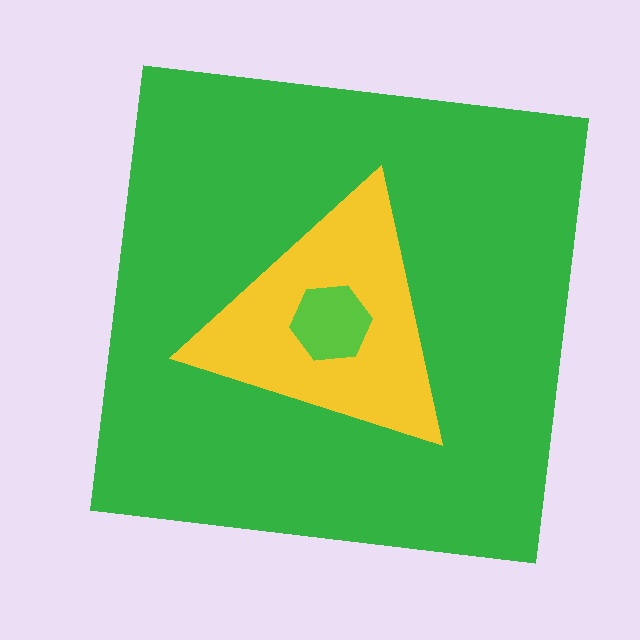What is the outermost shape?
The green square.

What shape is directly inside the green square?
The yellow triangle.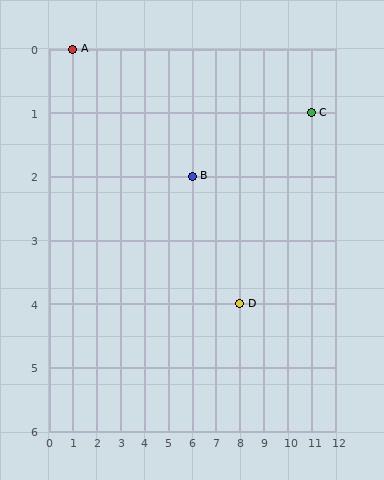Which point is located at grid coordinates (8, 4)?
Point D is at (8, 4).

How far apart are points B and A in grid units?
Points B and A are 5 columns and 2 rows apart (about 5.4 grid units diagonally).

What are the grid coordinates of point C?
Point C is at grid coordinates (11, 1).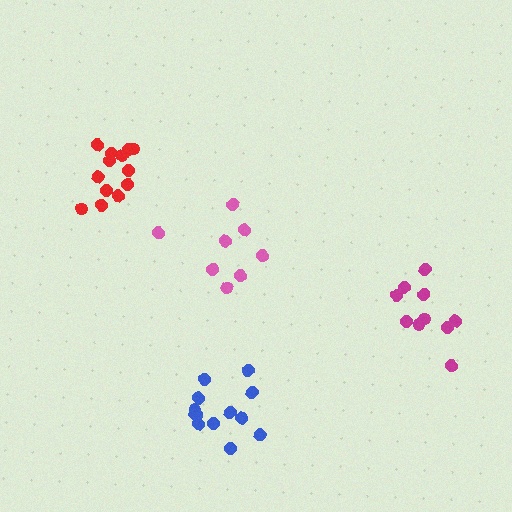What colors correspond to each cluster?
The clusters are colored: blue, pink, red, magenta.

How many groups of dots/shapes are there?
There are 4 groups.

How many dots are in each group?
Group 1: 13 dots, Group 2: 8 dots, Group 3: 13 dots, Group 4: 10 dots (44 total).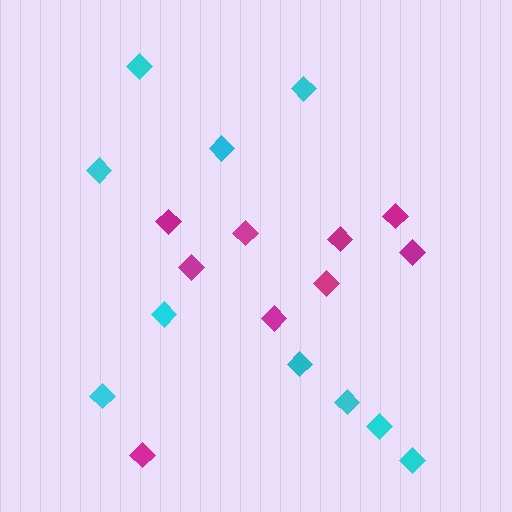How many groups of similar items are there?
There are 2 groups: one group of cyan diamonds (10) and one group of magenta diamonds (9).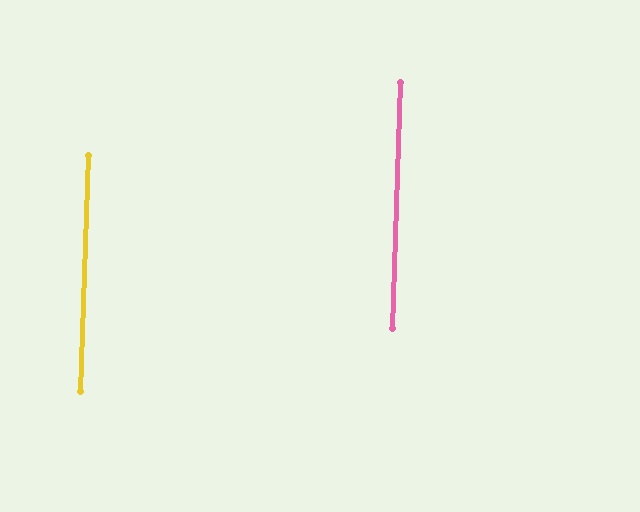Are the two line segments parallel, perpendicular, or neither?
Parallel — their directions differ by only 0.1°.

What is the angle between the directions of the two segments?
Approximately 0 degrees.